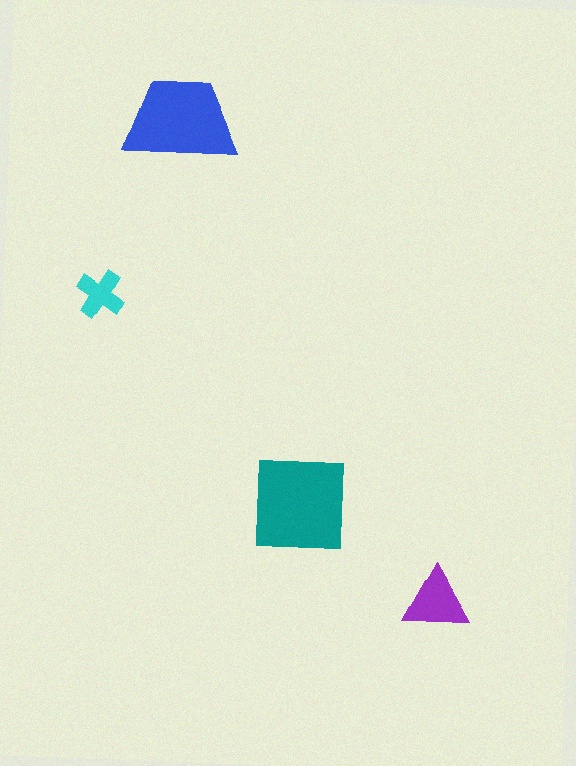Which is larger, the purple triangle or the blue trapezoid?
The blue trapezoid.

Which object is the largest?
The teal square.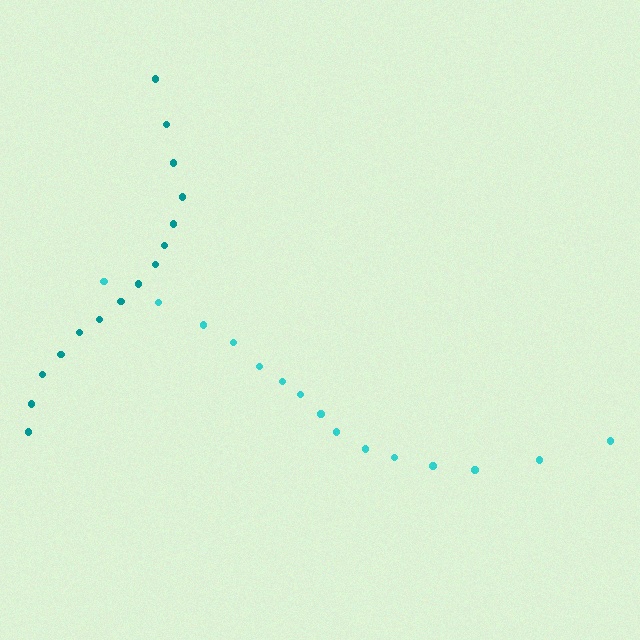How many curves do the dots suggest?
There are 2 distinct paths.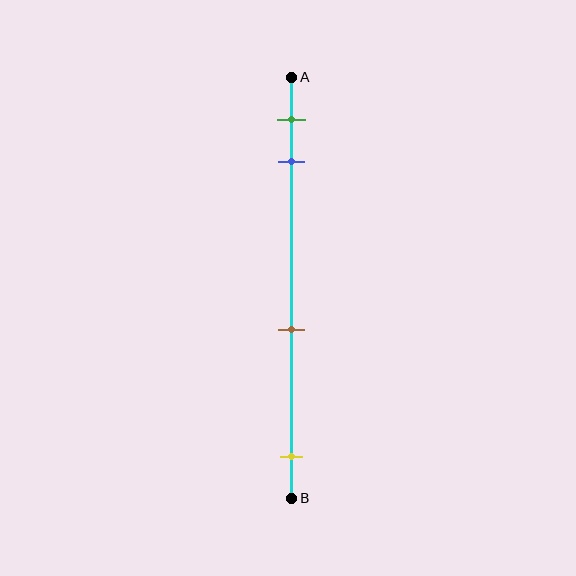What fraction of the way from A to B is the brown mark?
The brown mark is approximately 60% (0.6) of the way from A to B.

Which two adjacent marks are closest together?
The green and blue marks are the closest adjacent pair.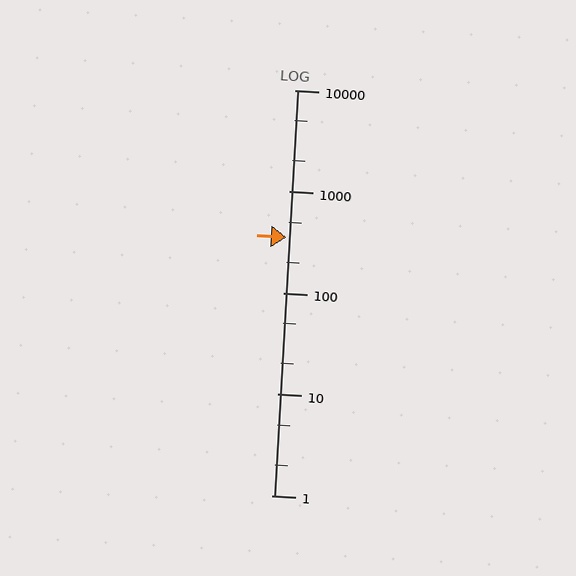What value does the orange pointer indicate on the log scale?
The pointer indicates approximately 350.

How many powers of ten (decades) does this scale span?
The scale spans 4 decades, from 1 to 10000.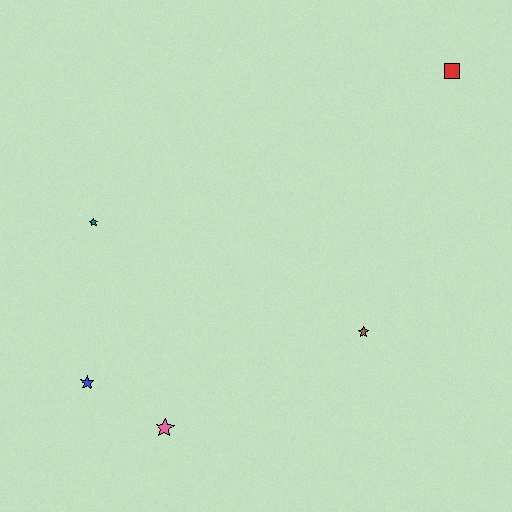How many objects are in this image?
There are 5 objects.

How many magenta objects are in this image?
There are no magenta objects.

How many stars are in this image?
There are 4 stars.